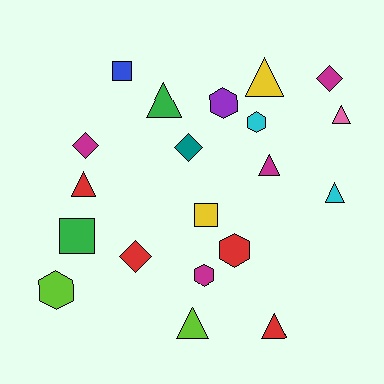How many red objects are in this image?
There are 4 red objects.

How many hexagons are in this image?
There are 5 hexagons.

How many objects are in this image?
There are 20 objects.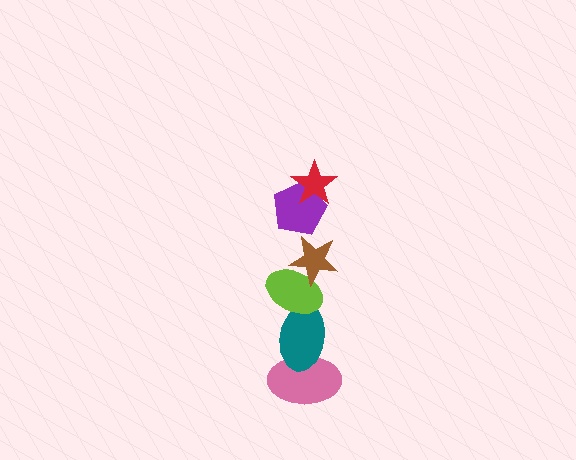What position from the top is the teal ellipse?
The teal ellipse is 5th from the top.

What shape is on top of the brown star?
The purple pentagon is on top of the brown star.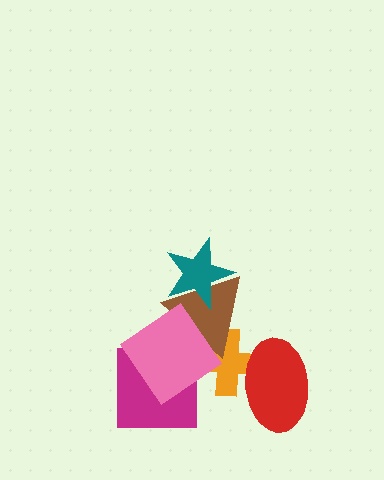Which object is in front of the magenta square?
The pink diamond is in front of the magenta square.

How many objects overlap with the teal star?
1 object overlaps with the teal star.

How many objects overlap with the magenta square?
1 object overlaps with the magenta square.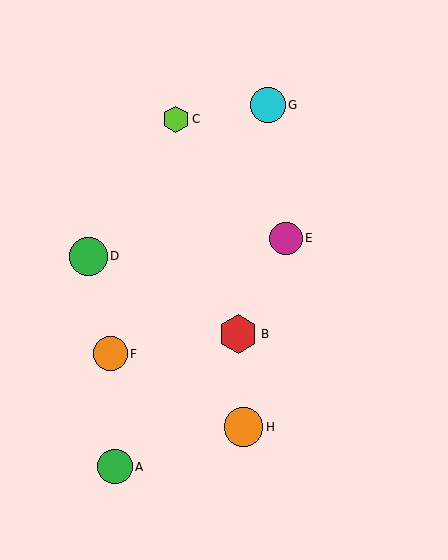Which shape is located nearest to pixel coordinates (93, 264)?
The green circle (labeled D) at (88, 256) is nearest to that location.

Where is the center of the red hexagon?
The center of the red hexagon is at (238, 334).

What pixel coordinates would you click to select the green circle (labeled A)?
Click at (115, 467) to select the green circle A.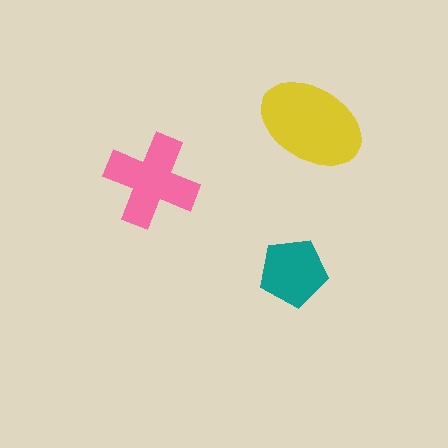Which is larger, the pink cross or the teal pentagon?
The pink cross.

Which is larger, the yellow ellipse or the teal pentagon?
The yellow ellipse.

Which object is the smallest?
The teal pentagon.